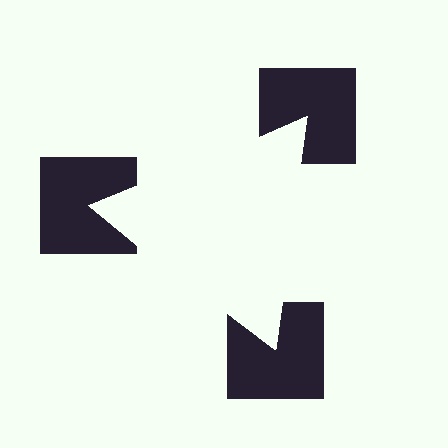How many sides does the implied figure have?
3 sides.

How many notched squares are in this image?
There are 3 — one at each vertex of the illusory triangle.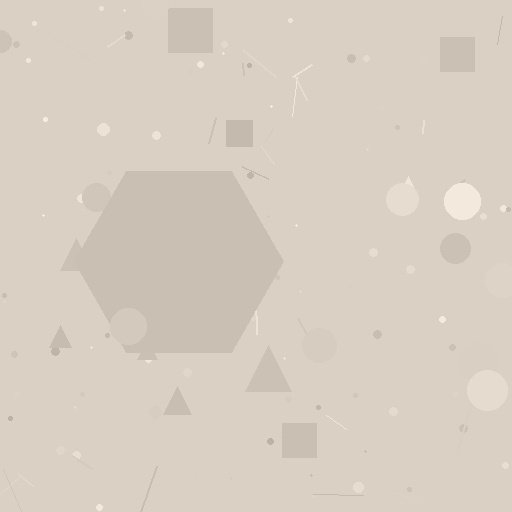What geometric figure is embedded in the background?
A hexagon is embedded in the background.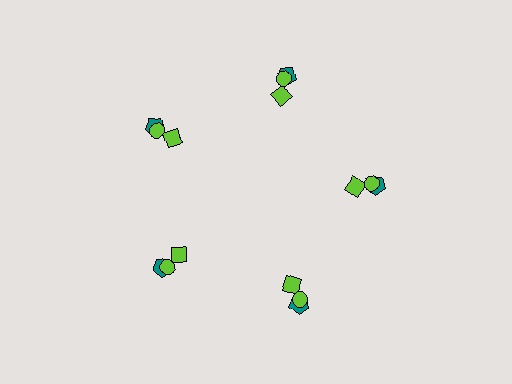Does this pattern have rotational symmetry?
Yes, this pattern has 5-fold rotational symmetry. It looks the same after rotating 72 degrees around the center.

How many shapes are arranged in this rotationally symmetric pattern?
There are 15 shapes, arranged in 5 groups of 3.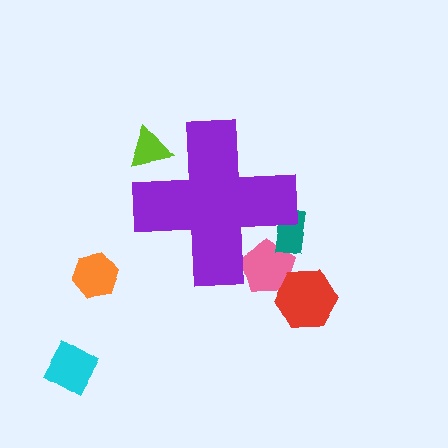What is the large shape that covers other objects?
A purple cross.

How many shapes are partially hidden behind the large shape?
3 shapes are partially hidden.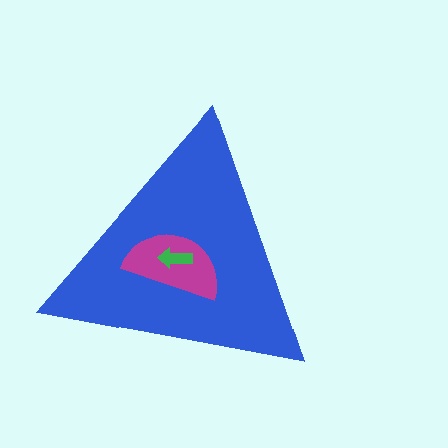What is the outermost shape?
The blue triangle.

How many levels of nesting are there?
3.